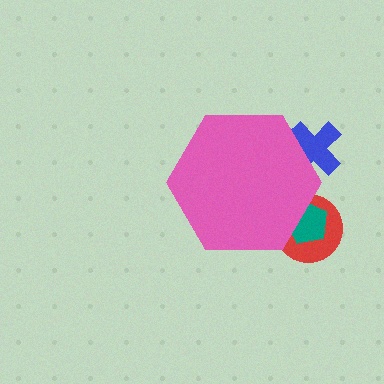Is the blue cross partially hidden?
Yes, the blue cross is partially hidden behind the pink hexagon.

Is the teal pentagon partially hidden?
Yes, the teal pentagon is partially hidden behind the pink hexagon.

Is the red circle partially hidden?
Yes, the red circle is partially hidden behind the pink hexagon.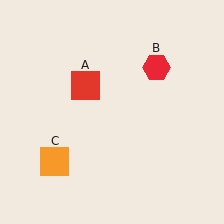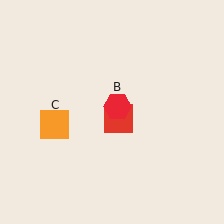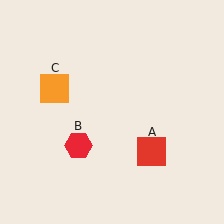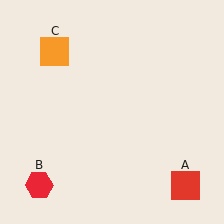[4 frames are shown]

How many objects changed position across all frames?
3 objects changed position: red square (object A), red hexagon (object B), orange square (object C).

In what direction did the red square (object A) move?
The red square (object A) moved down and to the right.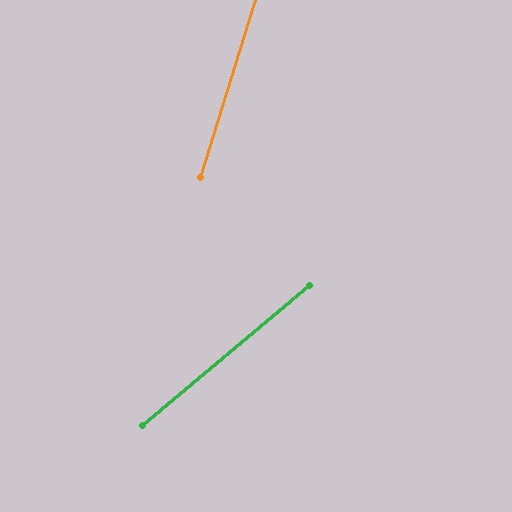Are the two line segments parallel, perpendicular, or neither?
Neither parallel nor perpendicular — they differ by about 33°.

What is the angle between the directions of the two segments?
Approximately 33 degrees.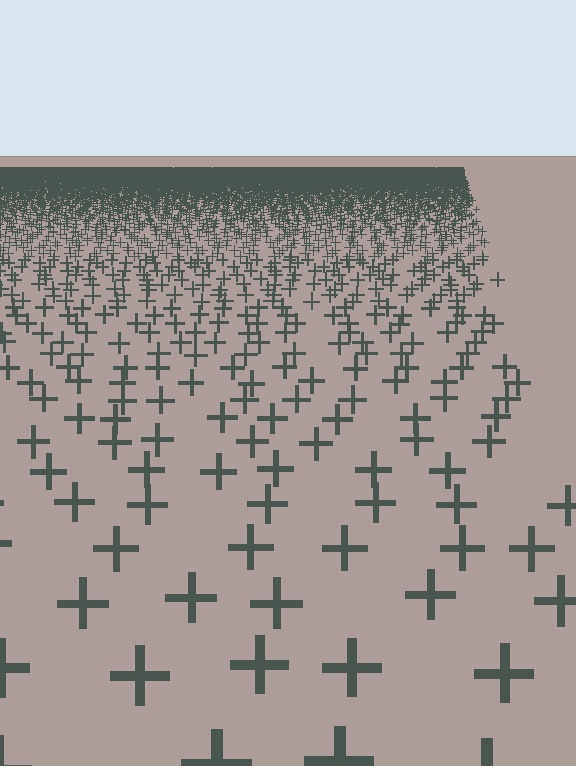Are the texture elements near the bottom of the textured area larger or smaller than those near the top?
Larger. Near the bottom, elements are closer to the viewer and appear at a bigger on-screen size.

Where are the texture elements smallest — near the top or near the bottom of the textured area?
Near the top.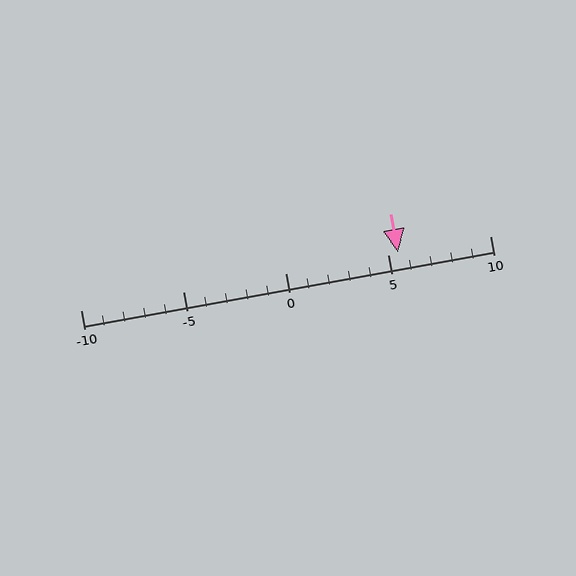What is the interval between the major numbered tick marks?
The major tick marks are spaced 5 units apart.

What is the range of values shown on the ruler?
The ruler shows values from -10 to 10.